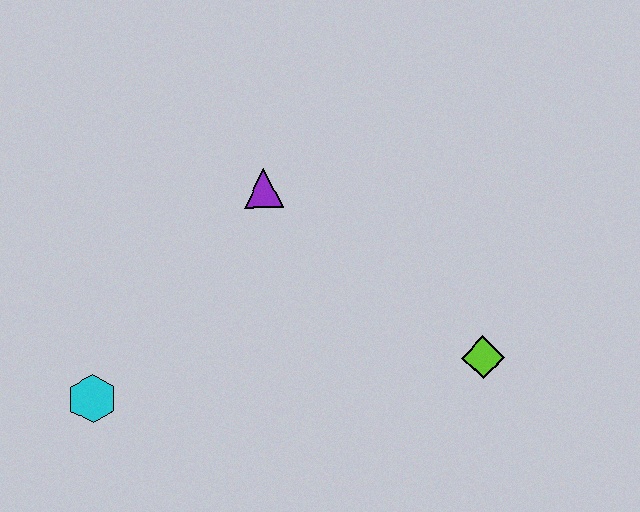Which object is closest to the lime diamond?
The purple triangle is closest to the lime diamond.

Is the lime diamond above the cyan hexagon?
Yes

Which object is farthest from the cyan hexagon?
The lime diamond is farthest from the cyan hexagon.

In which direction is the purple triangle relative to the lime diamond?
The purple triangle is to the left of the lime diamond.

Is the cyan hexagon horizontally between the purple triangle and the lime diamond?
No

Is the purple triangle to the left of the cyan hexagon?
No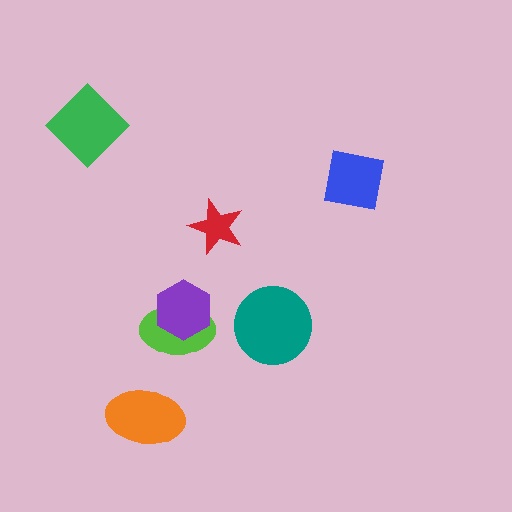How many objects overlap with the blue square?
0 objects overlap with the blue square.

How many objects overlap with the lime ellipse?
1 object overlaps with the lime ellipse.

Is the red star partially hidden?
No, no other shape covers it.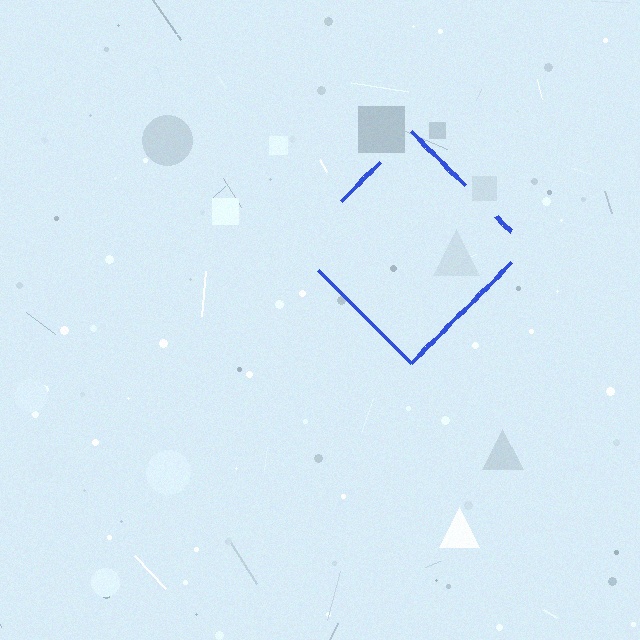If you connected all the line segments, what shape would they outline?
They would outline a diamond.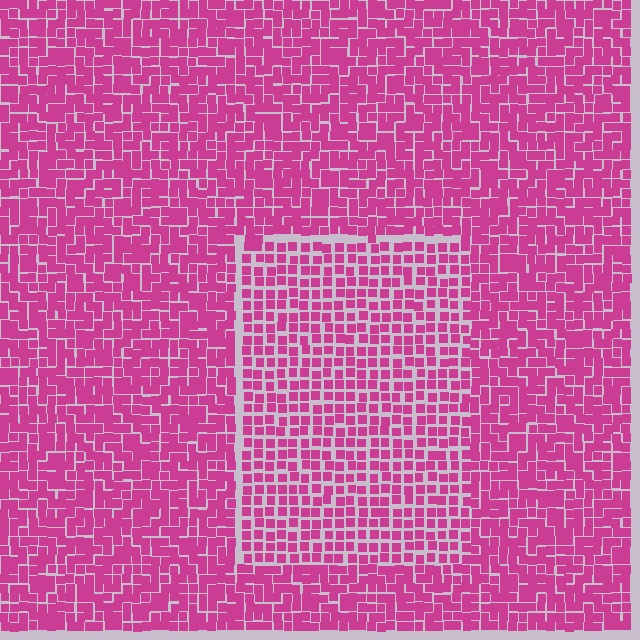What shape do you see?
I see a rectangle.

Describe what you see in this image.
The image contains small magenta elements arranged at two different densities. A rectangle-shaped region is visible where the elements are less densely packed than the surrounding area.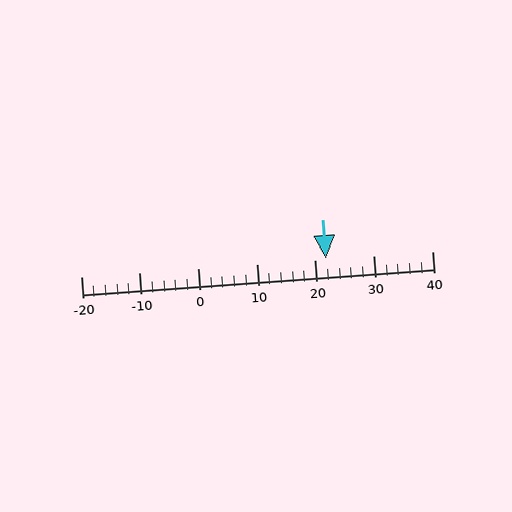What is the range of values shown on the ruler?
The ruler shows values from -20 to 40.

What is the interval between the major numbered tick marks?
The major tick marks are spaced 10 units apart.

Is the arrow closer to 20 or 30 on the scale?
The arrow is closer to 20.